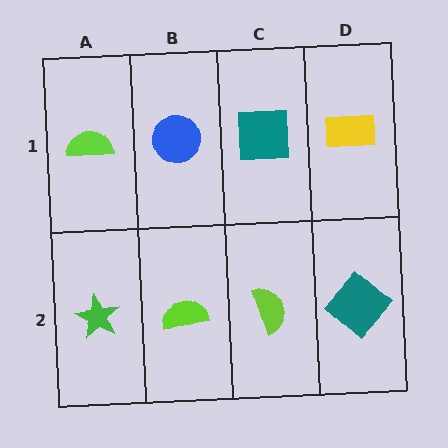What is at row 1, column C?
A teal square.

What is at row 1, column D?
A yellow rectangle.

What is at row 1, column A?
A lime semicircle.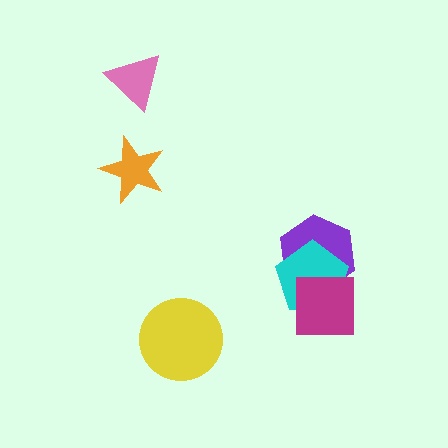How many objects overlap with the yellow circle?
0 objects overlap with the yellow circle.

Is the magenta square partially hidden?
No, no other shape covers it.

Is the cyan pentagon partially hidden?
Yes, it is partially covered by another shape.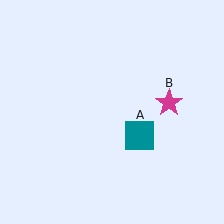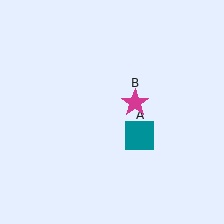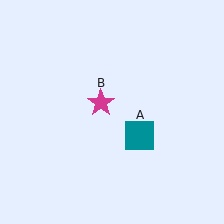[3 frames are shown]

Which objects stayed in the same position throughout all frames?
Teal square (object A) remained stationary.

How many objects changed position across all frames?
1 object changed position: magenta star (object B).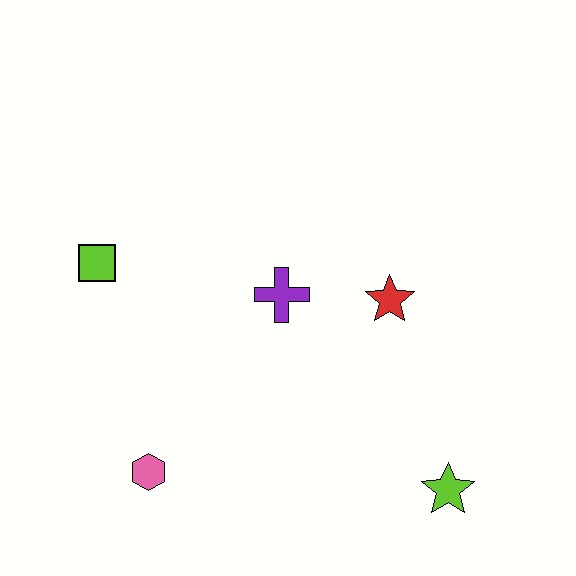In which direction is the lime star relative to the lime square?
The lime star is to the right of the lime square.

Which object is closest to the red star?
The purple cross is closest to the red star.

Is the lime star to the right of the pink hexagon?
Yes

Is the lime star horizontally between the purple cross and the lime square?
No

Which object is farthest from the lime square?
The lime star is farthest from the lime square.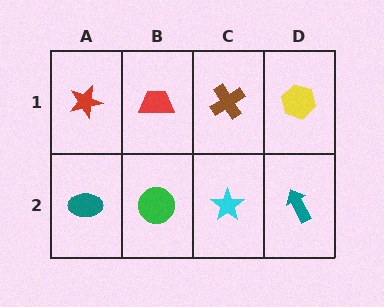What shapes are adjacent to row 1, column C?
A cyan star (row 2, column C), a red trapezoid (row 1, column B), a yellow hexagon (row 1, column D).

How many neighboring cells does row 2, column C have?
3.